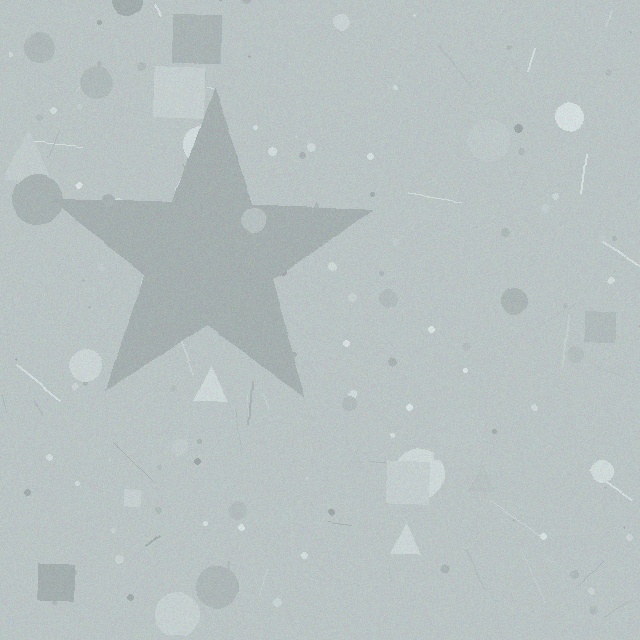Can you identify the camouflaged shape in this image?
The camouflaged shape is a star.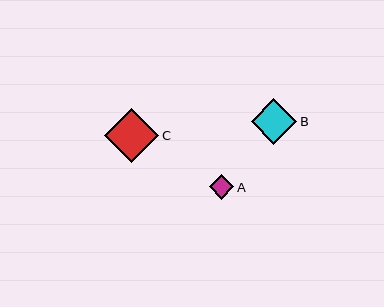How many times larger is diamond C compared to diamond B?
Diamond C is approximately 1.2 times the size of diamond B.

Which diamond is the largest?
Diamond C is the largest with a size of approximately 54 pixels.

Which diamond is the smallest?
Diamond A is the smallest with a size of approximately 24 pixels.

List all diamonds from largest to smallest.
From largest to smallest: C, B, A.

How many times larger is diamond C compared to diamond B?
Diamond C is approximately 1.2 times the size of diamond B.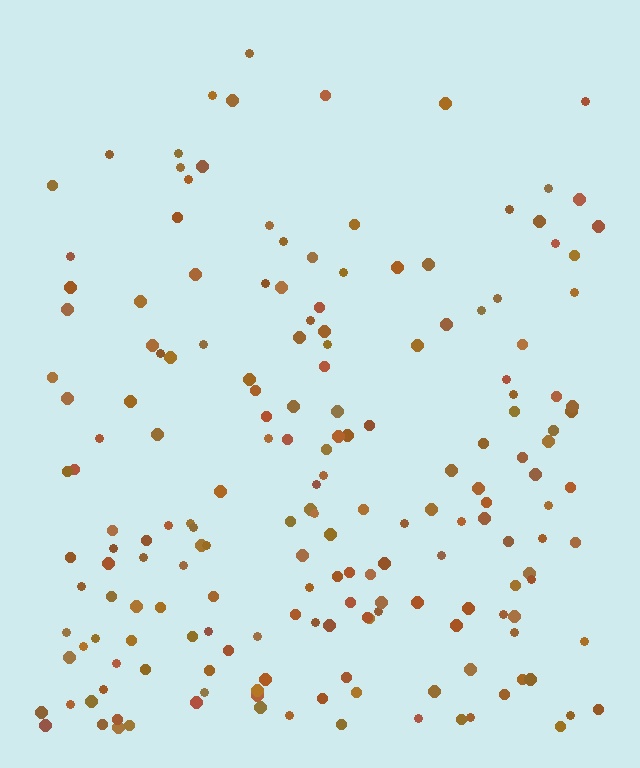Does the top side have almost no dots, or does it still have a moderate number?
Still a moderate number, just noticeably fewer than the bottom.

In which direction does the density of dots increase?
From top to bottom, with the bottom side densest.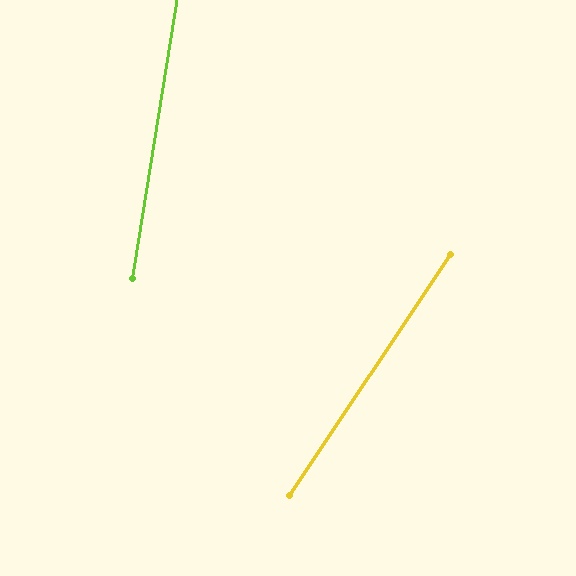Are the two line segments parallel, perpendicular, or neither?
Neither parallel nor perpendicular — they differ by about 25°.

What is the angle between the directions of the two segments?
Approximately 25 degrees.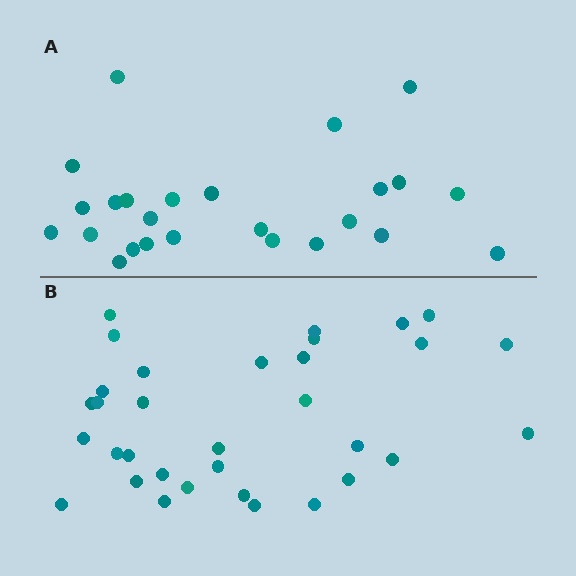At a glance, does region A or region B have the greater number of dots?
Region B (the bottom region) has more dots.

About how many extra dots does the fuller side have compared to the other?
Region B has roughly 8 or so more dots than region A.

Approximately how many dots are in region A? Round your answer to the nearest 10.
About 20 dots. (The exact count is 25, which rounds to 20.)